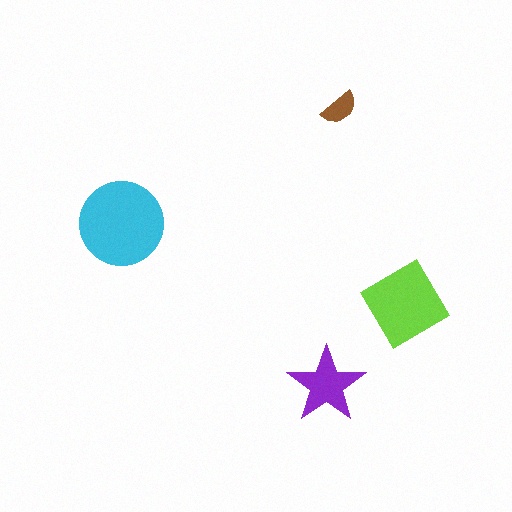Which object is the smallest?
The brown semicircle.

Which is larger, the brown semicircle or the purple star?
The purple star.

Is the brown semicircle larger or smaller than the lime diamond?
Smaller.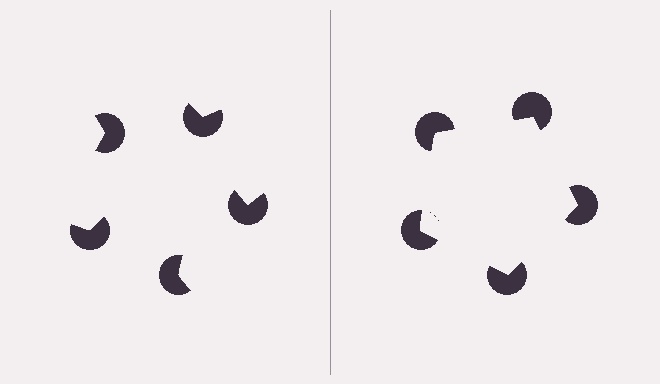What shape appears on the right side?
An illusory pentagon.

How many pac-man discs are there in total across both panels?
10 — 5 on each side.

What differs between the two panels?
The pac-man discs are positioned identically on both sides; only the wedge orientations differ. On the right they align to a pentagon; on the left they are misaligned.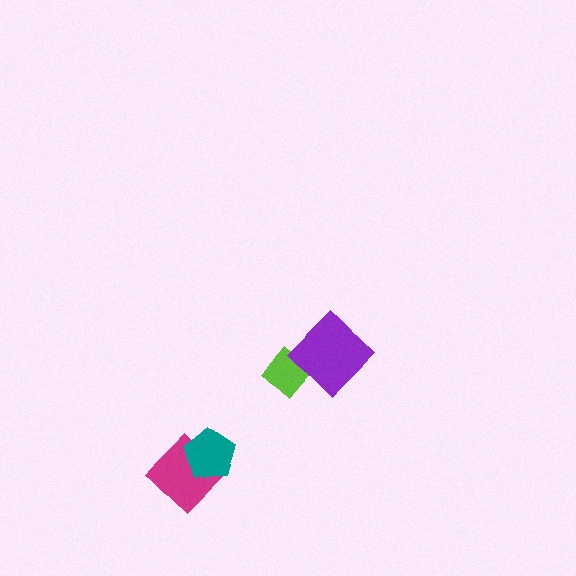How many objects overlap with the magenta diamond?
1 object overlaps with the magenta diamond.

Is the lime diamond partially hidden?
Yes, it is partially covered by another shape.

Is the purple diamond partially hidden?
No, no other shape covers it.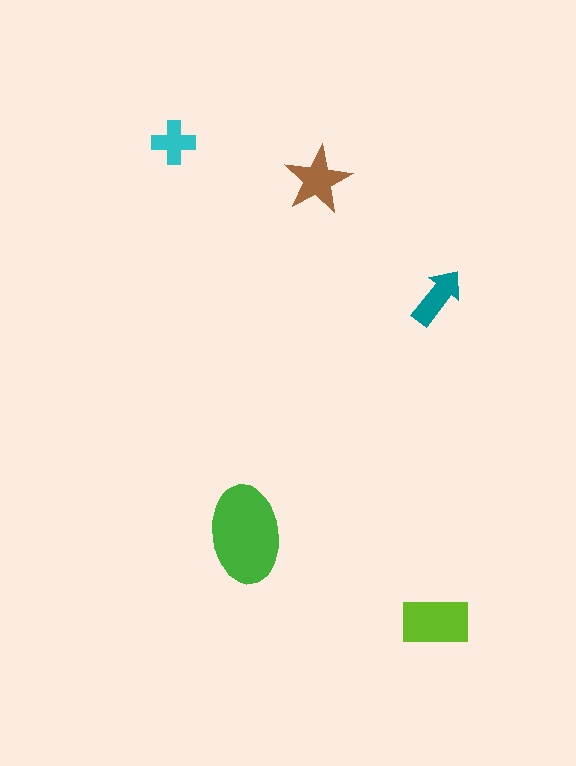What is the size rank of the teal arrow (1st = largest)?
4th.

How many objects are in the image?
There are 5 objects in the image.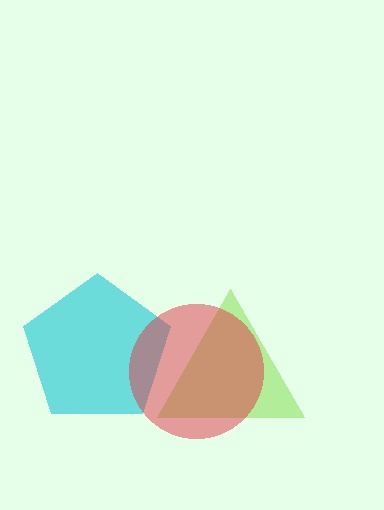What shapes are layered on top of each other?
The layered shapes are: a lime triangle, a cyan pentagon, a red circle.